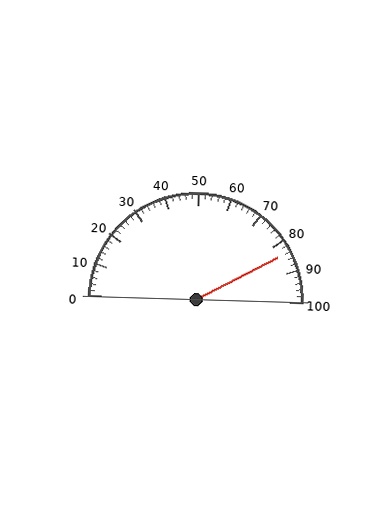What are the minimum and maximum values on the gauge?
The gauge ranges from 0 to 100.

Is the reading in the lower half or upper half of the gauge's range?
The reading is in the upper half of the range (0 to 100).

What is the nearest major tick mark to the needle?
The nearest major tick mark is 80.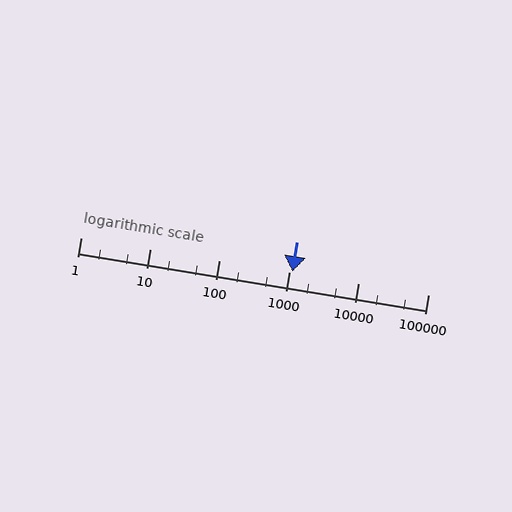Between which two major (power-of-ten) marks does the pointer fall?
The pointer is between 1000 and 10000.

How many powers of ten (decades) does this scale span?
The scale spans 5 decades, from 1 to 100000.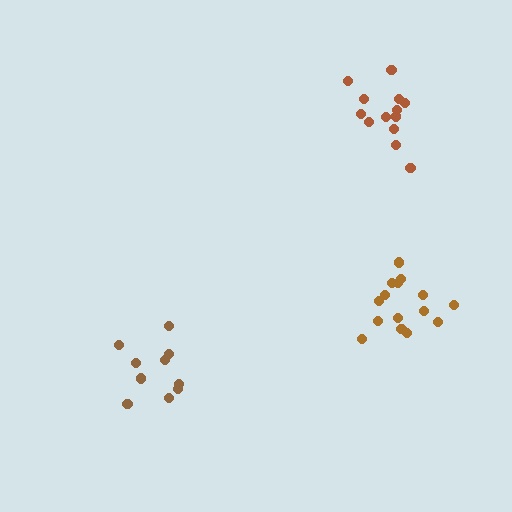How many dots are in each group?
Group 1: 10 dots, Group 2: 15 dots, Group 3: 13 dots (38 total).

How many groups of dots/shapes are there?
There are 3 groups.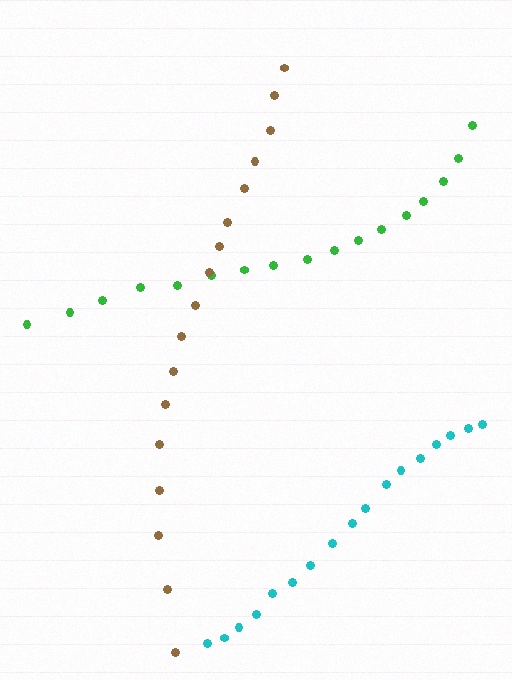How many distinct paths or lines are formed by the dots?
There are 3 distinct paths.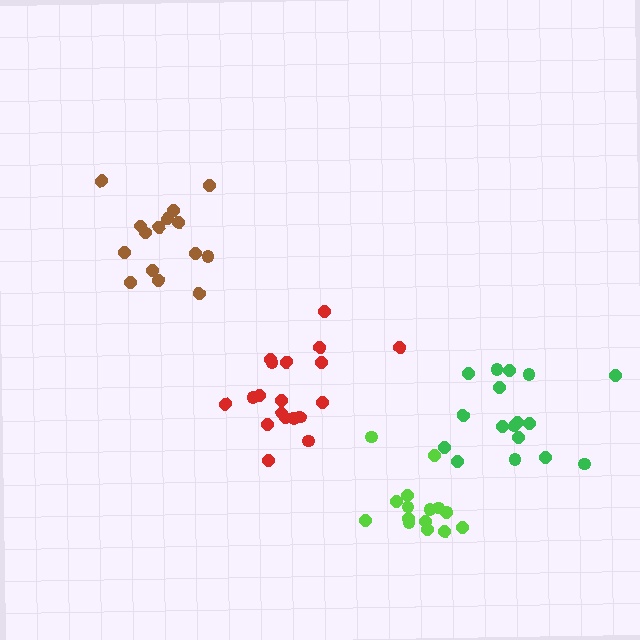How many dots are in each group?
Group 1: 15 dots, Group 2: 16 dots, Group 3: 19 dots, Group 4: 17 dots (67 total).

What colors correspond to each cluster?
The clusters are colored: brown, lime, red, green.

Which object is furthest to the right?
The green cluster is rightmost.